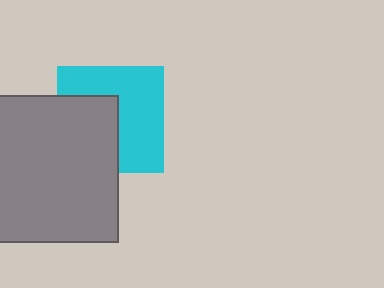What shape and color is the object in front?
The object in front is a gray square.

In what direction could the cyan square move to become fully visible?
The cyan square could move right. That would shift it out from behind the gray square entirely.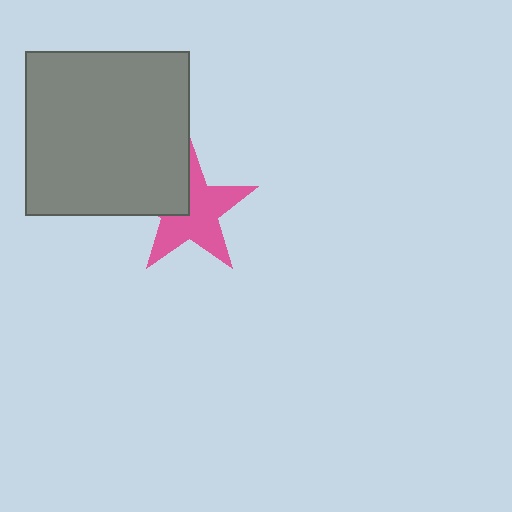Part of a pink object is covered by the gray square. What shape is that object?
It is a star.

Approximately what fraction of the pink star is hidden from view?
Roughly 31% of the pink star is hidden behind the gray square.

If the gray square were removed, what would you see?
You would see the complete pink star.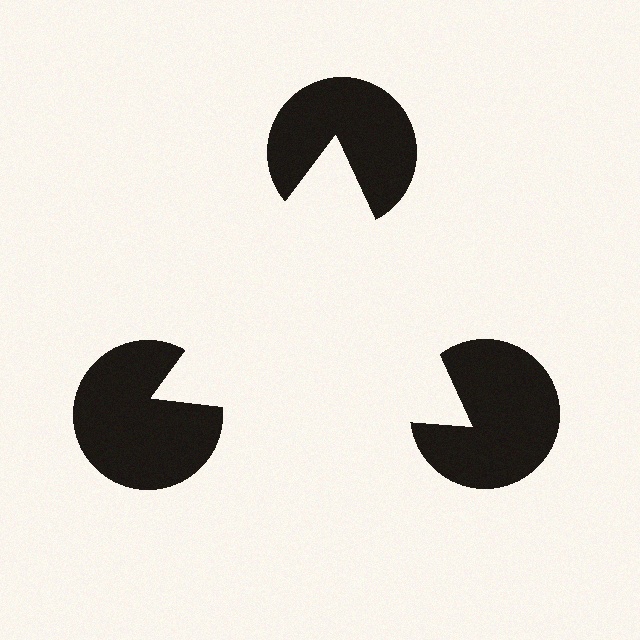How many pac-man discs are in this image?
There are 3 — one at each vertex of the illusory triangle.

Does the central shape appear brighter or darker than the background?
It typically appears slightly brighter than the background, even though no actual brightness change is drawn.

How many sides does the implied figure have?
3 sides.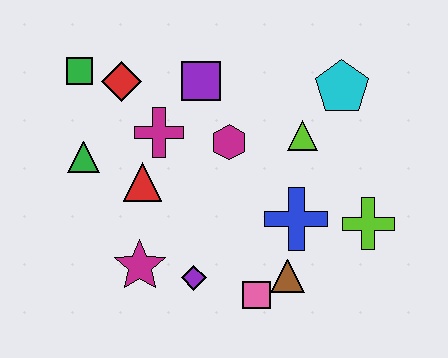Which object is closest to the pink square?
The brown triangle is closest to the pink square.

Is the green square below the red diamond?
No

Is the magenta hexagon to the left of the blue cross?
Yes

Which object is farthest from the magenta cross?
The lime cross is farthest from the magenta cross.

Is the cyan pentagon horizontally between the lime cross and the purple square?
Yes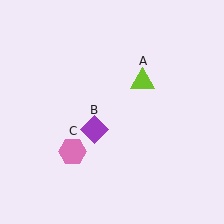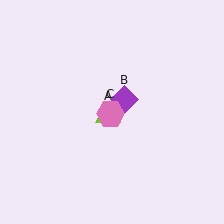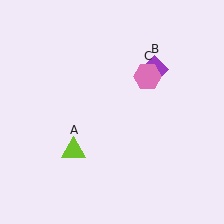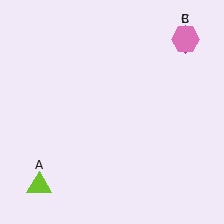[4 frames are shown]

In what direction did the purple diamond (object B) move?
The purple diamond (object B) moved up and to the right.